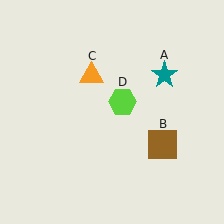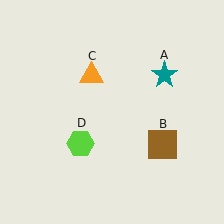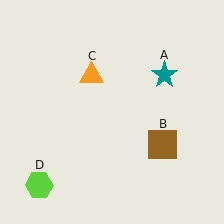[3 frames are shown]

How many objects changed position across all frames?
1 object changed position: lime hexagon (object D).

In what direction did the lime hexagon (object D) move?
The lime hexagon (object D) moved down and to the left.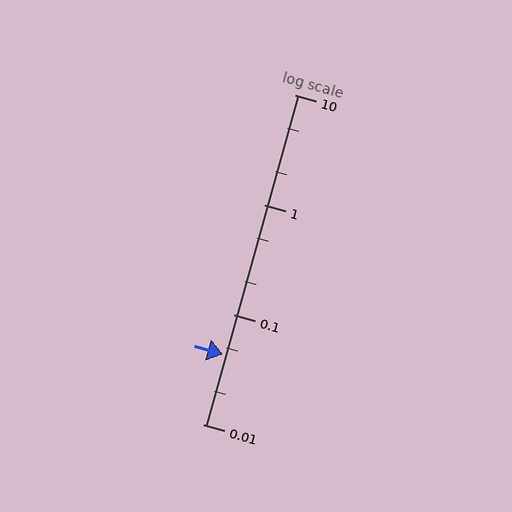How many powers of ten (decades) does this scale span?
The scale spans 3 decades, from 0.01 to 10.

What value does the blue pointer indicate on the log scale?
The pointer indicates approximately 0.043.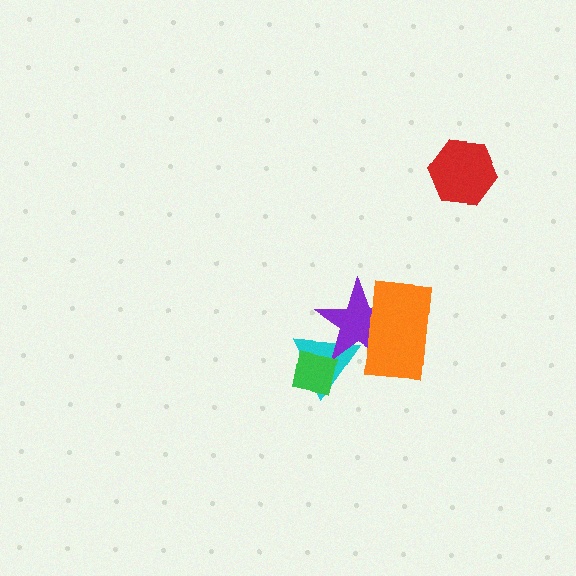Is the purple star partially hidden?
Yes, it is partially covered by another shape.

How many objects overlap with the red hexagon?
0 objects overlap with the red hexagon.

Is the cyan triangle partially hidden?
Yes, it is partially covered by another shape.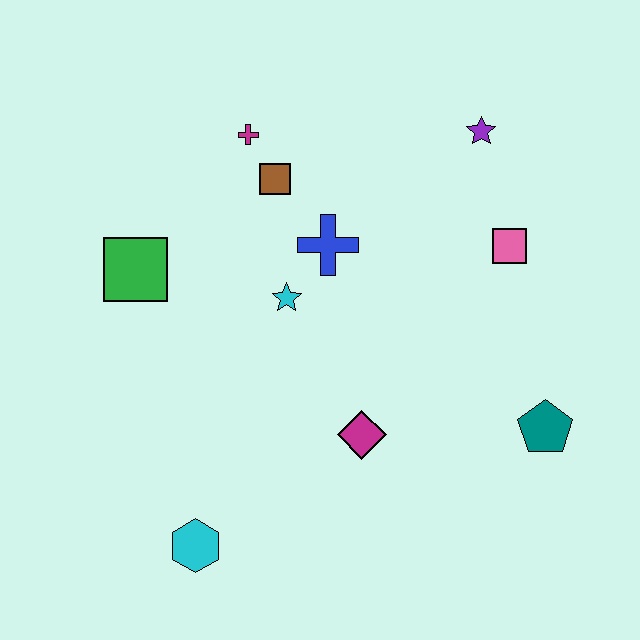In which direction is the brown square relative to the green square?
The brown square is to the right of the green square.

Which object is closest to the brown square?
The magenta cross is closest to the brown square.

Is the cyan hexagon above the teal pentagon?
No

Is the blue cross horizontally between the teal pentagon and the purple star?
No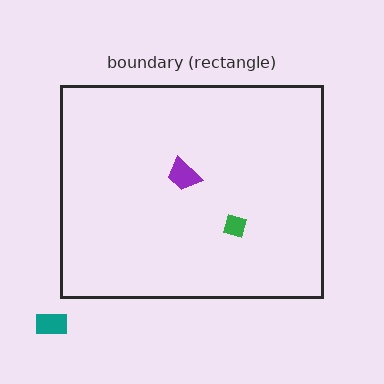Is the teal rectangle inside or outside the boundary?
Outside.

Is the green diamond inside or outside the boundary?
Inside.